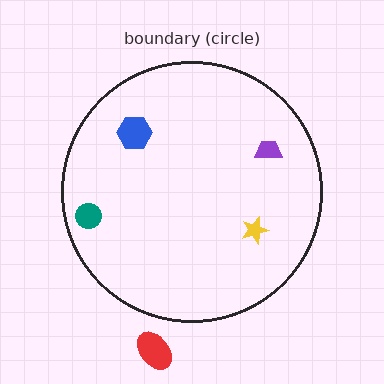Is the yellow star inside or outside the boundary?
Inside.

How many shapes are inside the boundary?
4 inside, 1 outside.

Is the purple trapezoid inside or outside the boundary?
Inside.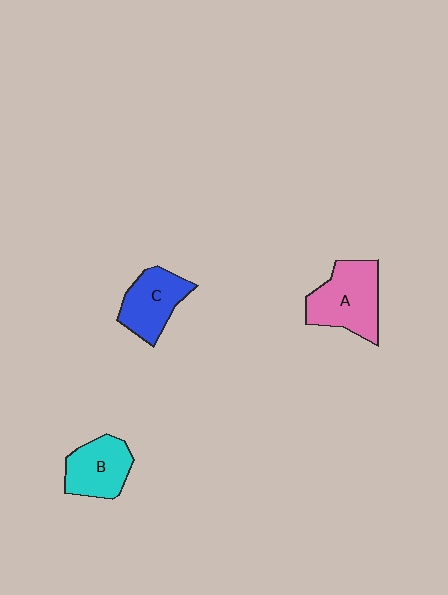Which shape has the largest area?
Shape A (pink).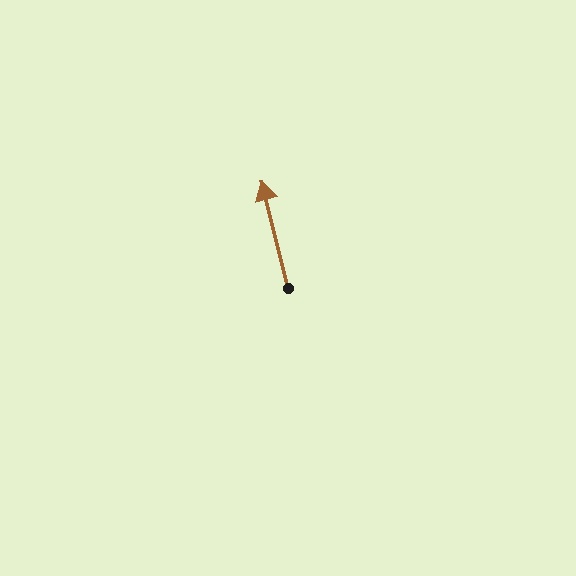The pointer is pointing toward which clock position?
Roughly 12 o'clock.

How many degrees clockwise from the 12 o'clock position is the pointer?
Approximately 346 degrees.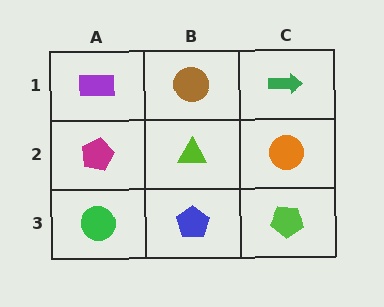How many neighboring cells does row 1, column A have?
2.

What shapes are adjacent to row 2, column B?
A brown circle (row 1, column B), a blue pentagon (row 3, column B), a magenta pentagon (row 2, column A), an orange circle (row 2, column C).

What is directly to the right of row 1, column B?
A green arrow.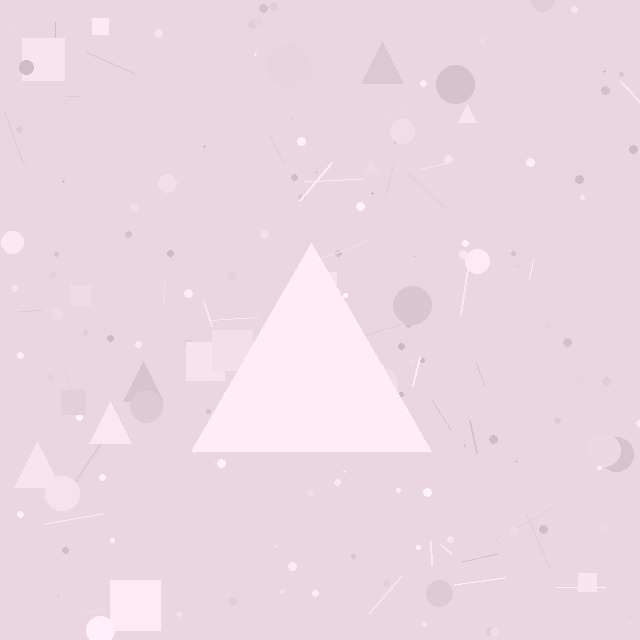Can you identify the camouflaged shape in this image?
The camouflaged shape is a triangle.